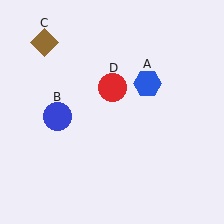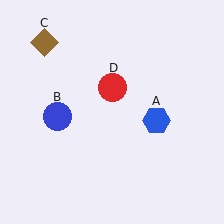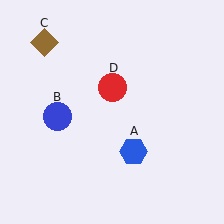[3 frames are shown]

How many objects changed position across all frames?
1 object changed position: blue hexagon (object A).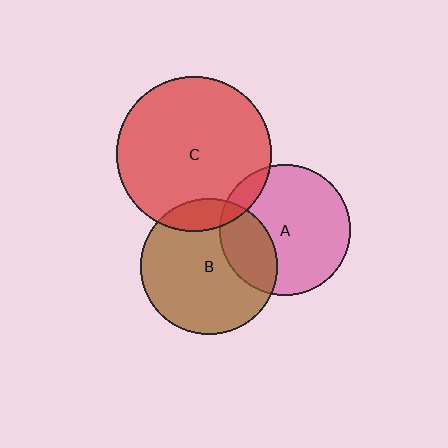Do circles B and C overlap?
Yes.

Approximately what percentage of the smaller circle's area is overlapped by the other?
Approximately 15%.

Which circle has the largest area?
Circle C (red).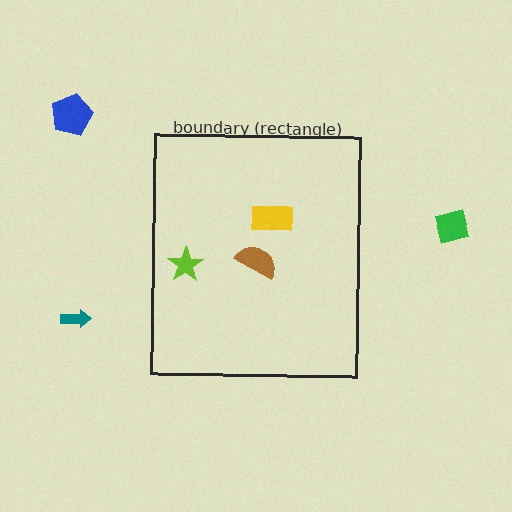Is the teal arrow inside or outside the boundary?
Outside.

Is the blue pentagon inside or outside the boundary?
Outside.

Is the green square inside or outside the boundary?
Outside.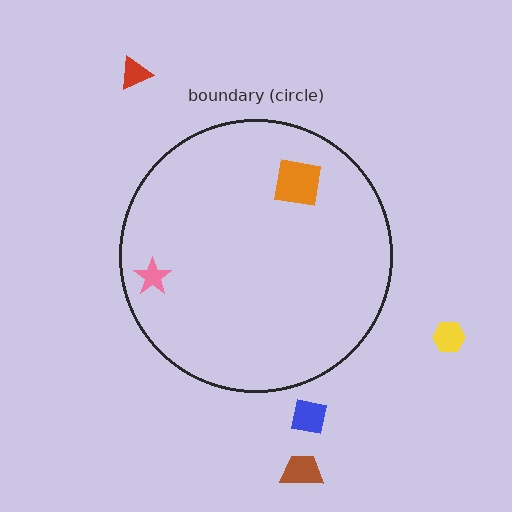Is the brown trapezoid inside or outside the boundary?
Outside.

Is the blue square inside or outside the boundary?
Outside.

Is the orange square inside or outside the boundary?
Inside.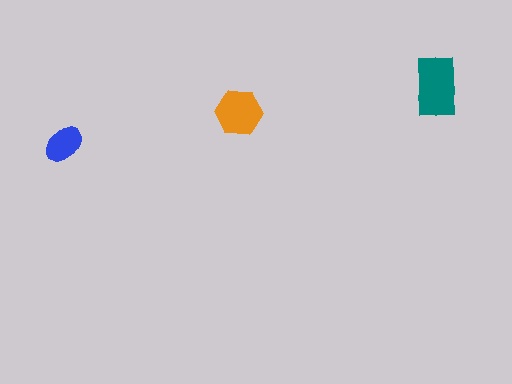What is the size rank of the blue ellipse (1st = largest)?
3rd.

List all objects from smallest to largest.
The blue ellipse, the orange hexagon, the teal rectangle.